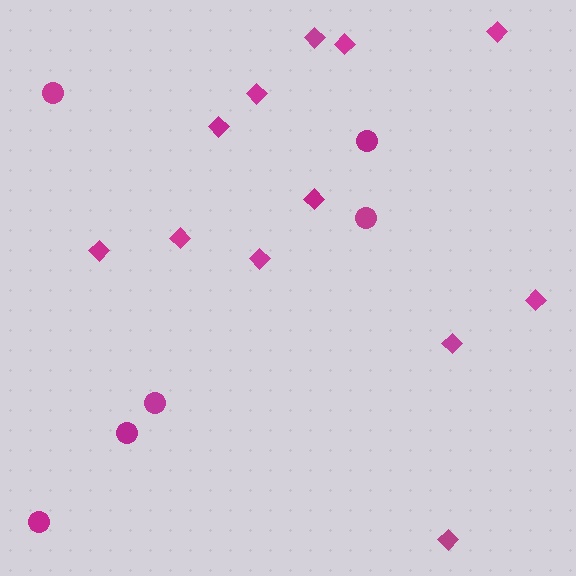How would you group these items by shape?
There are 2 groups: one group of circles (6) and one group of diamonds (12).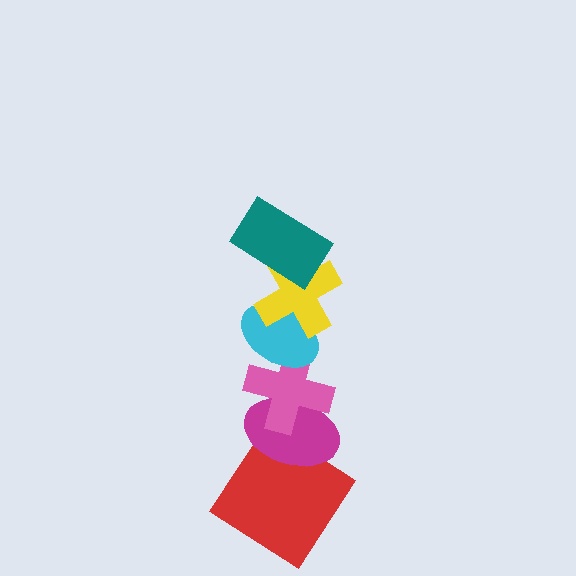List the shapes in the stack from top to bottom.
From top to bottom: the teal rectangle, the yellow cross, the cyan ellipse, the pink cross, the magenta ellipse, the red diamond.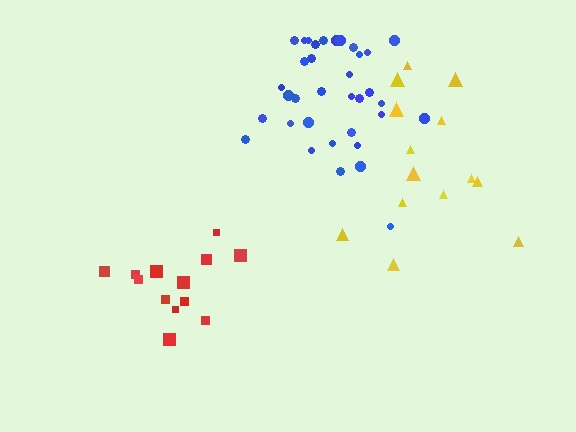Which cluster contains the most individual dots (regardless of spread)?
Blue (35).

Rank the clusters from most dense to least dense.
blue, red, yellow.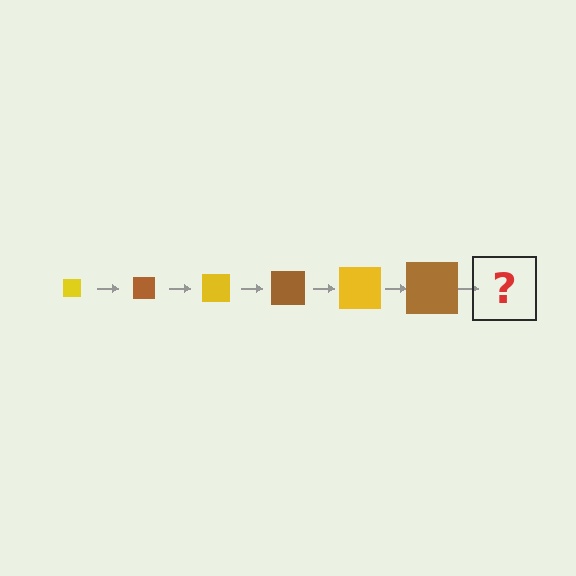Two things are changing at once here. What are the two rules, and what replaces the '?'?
The two rules are that the square grows larger each step and the color cycles through yellow and brown. The '?' should be a yellow square, larger than the previous one.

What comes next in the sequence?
The next element should be a yellow square, larger than the previous one.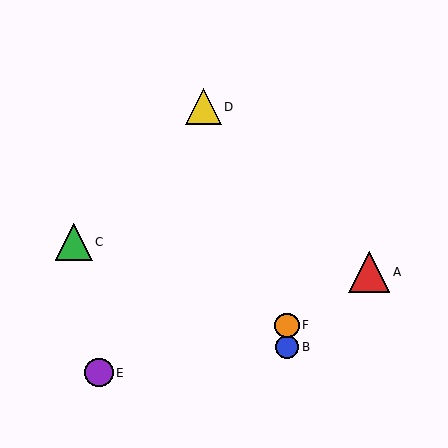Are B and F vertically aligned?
Yes, both are at x≈287.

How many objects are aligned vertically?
2 objects (B, F) are aligned vertically.